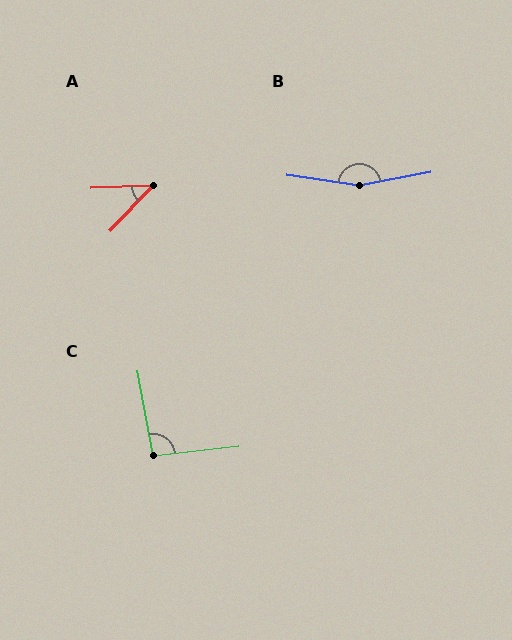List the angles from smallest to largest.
A (44°), C (94°), B (161°).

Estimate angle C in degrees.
Approximately 94 degrees.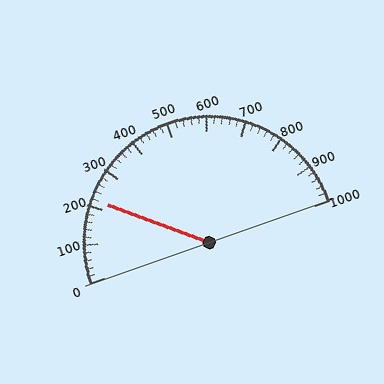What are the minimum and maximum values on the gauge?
The gauge ranges from 0 to 1000.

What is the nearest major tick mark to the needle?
The nearest major tick mark is 200.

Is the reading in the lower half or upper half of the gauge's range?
The reading is in the lower half of the range (0 to 1000).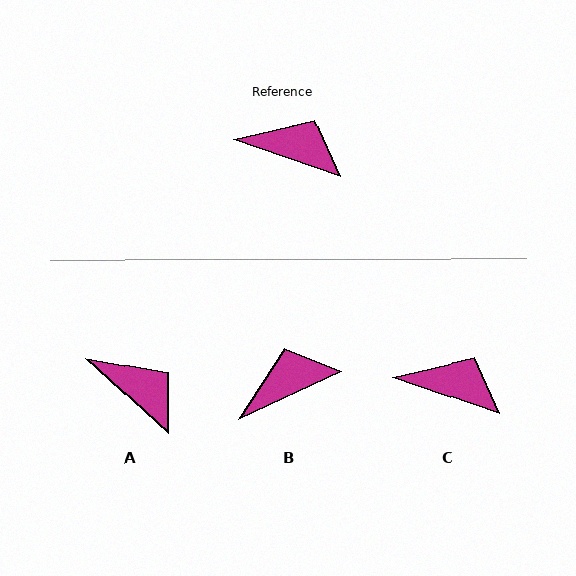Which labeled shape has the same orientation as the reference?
C.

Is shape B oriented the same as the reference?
No, it is off by about 43 degrees.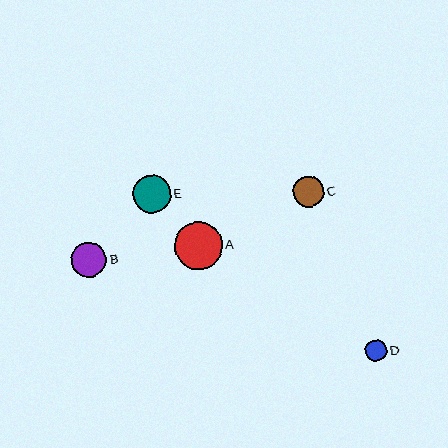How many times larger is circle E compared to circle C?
Circle E is approximately 1.2 times the size of circle C.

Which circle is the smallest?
Circle D is the smallest with a size of approximately 21 pixels.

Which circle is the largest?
Circle A is the largest with a size of approximately 47 pixels.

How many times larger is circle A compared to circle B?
Circle A is approximately 1.3 times the size of circle B.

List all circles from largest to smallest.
From largest to smallest: A, E, B, C, D.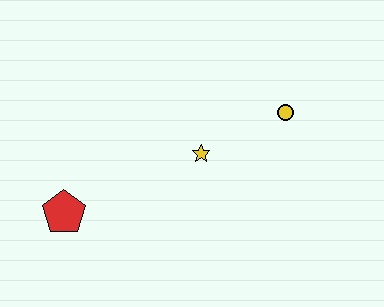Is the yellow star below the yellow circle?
Yes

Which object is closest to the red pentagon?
The yellow star is closest to the red pentagon.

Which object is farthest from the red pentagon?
The yellow circle is farthest from the red pentagon.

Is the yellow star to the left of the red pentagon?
No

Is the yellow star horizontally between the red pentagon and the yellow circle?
Yes